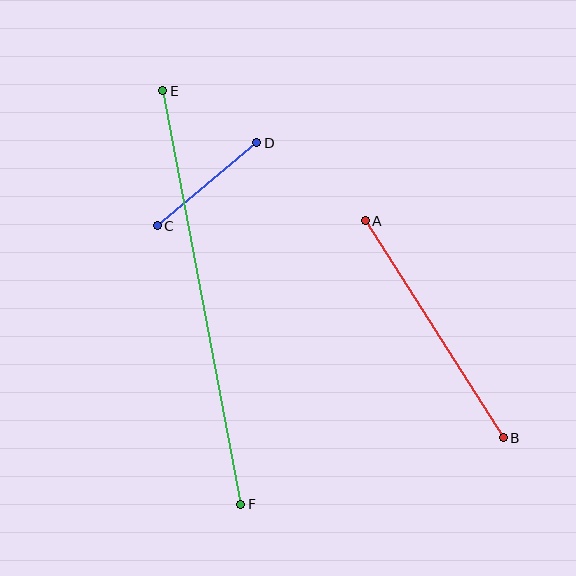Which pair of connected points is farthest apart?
Points E and F are farthest apart.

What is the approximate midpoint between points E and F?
The midpoint is at approximately (202, 298) pixels.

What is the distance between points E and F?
The distance is approximately 421 pixels.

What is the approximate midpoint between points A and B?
The midpoint is at approximately (434, 329) pixels.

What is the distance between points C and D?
The distance is approximately 129 pixels.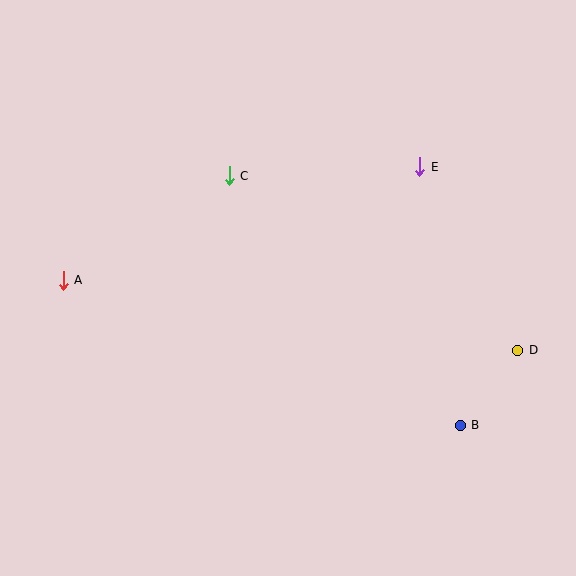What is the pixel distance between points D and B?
The distance between D and B is 94 pixels.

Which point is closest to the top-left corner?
Point A is closest to the top-left corner.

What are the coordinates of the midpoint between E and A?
The midpoint between E and A is at (242, 224).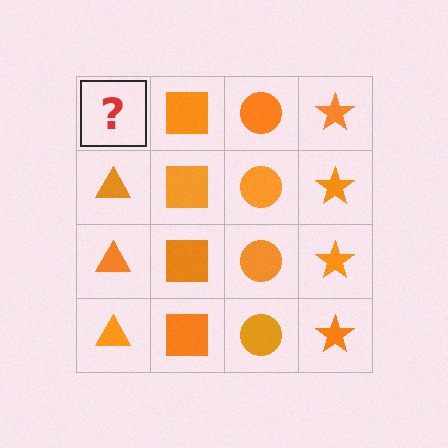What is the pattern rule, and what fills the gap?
The rule is that each column has a consistent shape. The gap should be filled with an orange triangle.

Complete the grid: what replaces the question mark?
The question mark should be replaced with an orange triangle.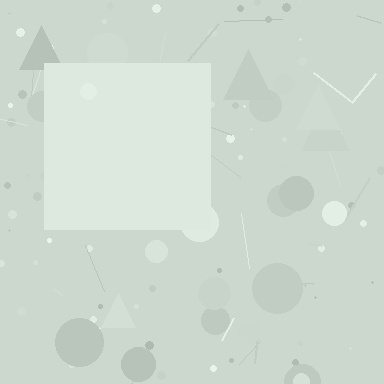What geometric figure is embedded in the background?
A square is embedded in the background.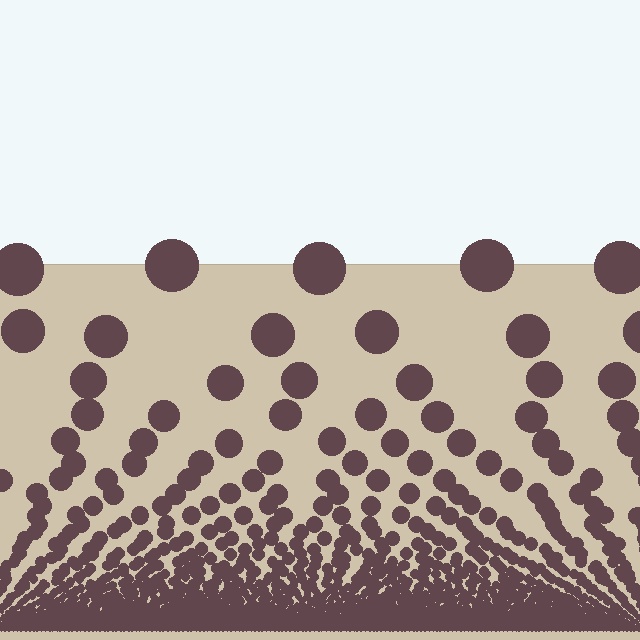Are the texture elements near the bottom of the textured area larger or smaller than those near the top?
Smaller. The gradient is inverted — elements near the bottom are smaller and denser.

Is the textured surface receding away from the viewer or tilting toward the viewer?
The surface appears to tilt toward the viewer. Texture elements get larger and sparser toward the top.